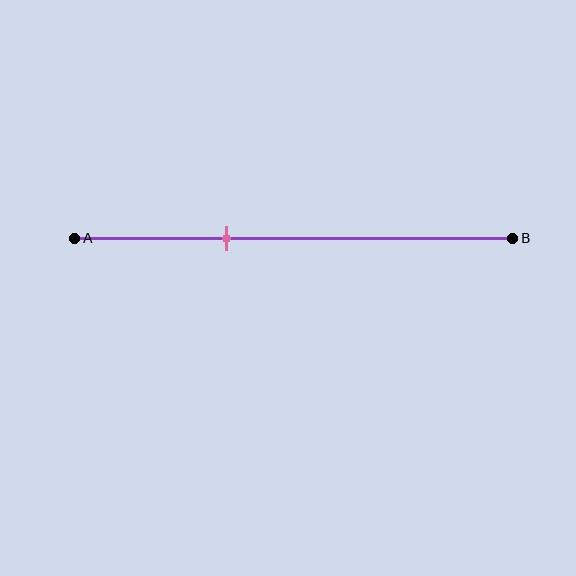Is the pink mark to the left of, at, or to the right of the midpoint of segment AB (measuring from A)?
The pink mark is to the left of the midpoint of segment AB.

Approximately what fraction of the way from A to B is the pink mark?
The pink mark is approximately 35% of the way from A to B.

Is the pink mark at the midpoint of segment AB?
No, the mark is at about 35% from A, not at the 50% midpoint.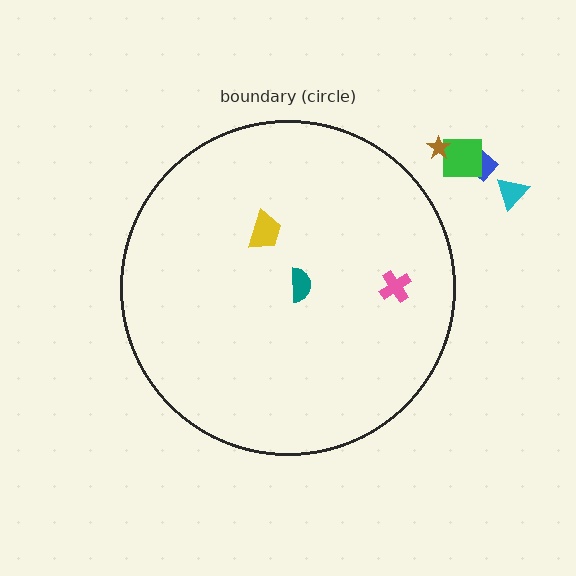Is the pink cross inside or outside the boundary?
Inside.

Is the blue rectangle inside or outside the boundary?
Outside.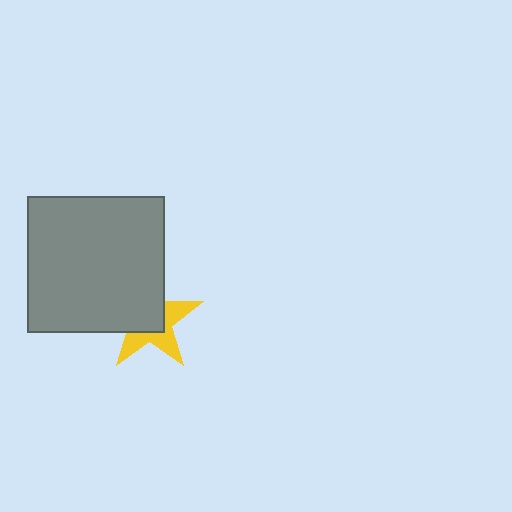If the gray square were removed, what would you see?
You would see the complete yellow star.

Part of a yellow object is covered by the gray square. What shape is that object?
It is a star.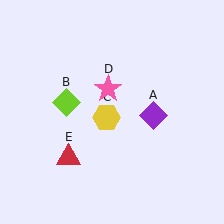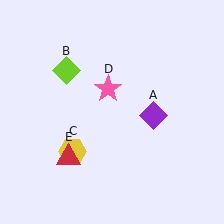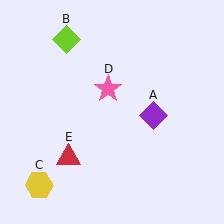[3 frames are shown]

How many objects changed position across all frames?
2 objects changed position: lime diamond (object B), yellow hexagon (object C).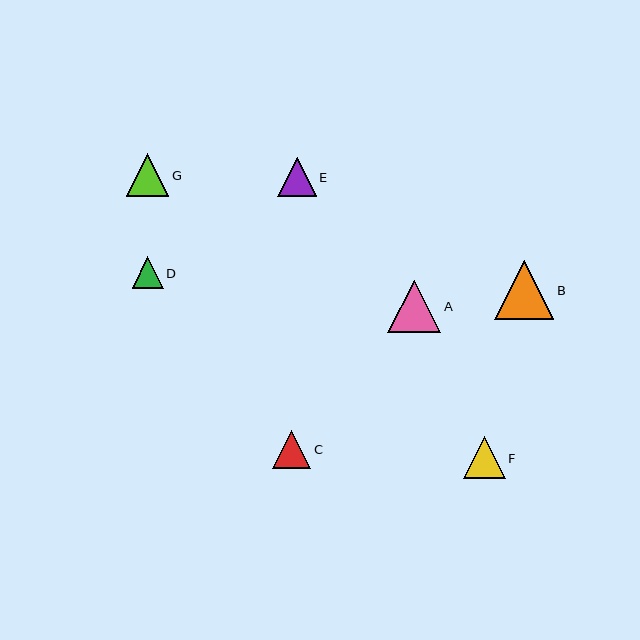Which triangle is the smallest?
Triangle D is the smallest with a size of approximately 31 pixels.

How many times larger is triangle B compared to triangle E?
Triangle B is approximately 1.5 times the size of triangle E.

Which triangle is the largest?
Triangle B is the largest with a size of approximately 59 pixels.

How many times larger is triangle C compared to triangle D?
Triangle C is approximately 1.2 times the size of triangle D.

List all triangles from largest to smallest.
From largest to smallest: B, A, G, F, C, E, D.